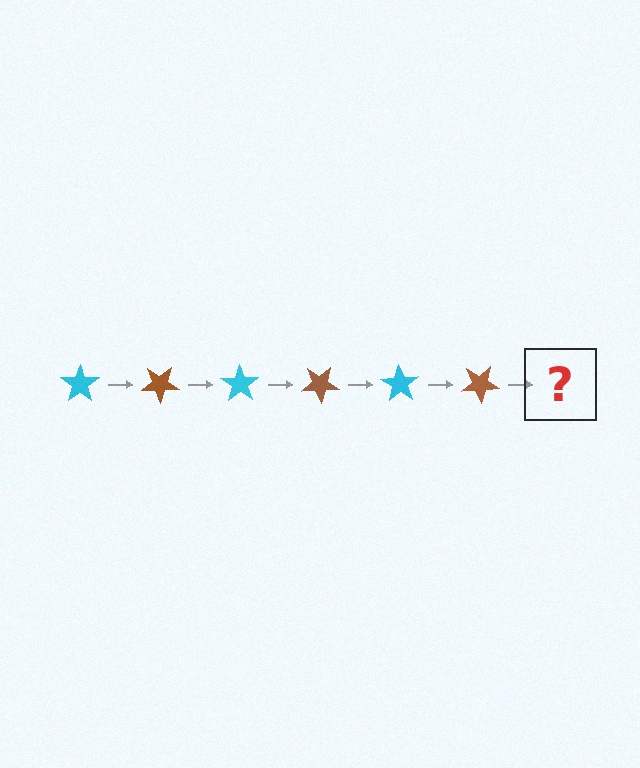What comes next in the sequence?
The next element should be a cyan star, rotated 210 degrees from the start.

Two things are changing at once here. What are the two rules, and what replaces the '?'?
The two rules are that it rotates 35 degrees each step and the color cycles through cyan and brown. The '?' should be a cyan star, rotated 210 degrees from the start.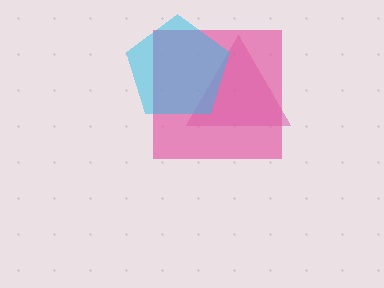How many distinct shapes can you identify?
There are 3 distinct shapes: a magenta triangle, a pink square, a cyan pentagon.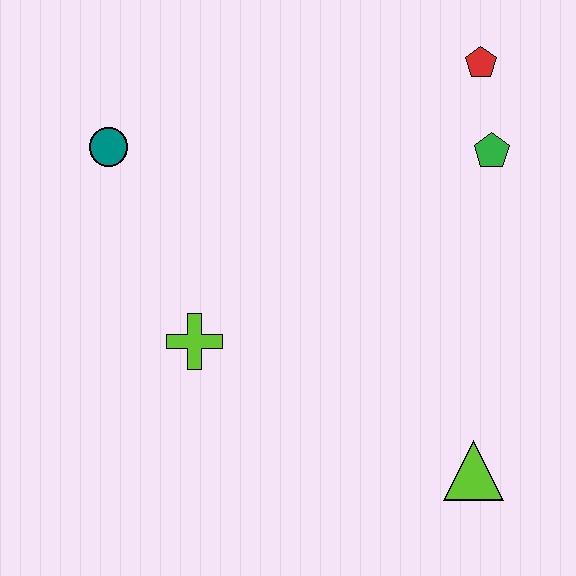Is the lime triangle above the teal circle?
No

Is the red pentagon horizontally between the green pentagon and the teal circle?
Yes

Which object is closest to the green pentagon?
The red pentagon is closest to the green pentagon.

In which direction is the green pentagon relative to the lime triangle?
The green pentagon is above the lime triangle.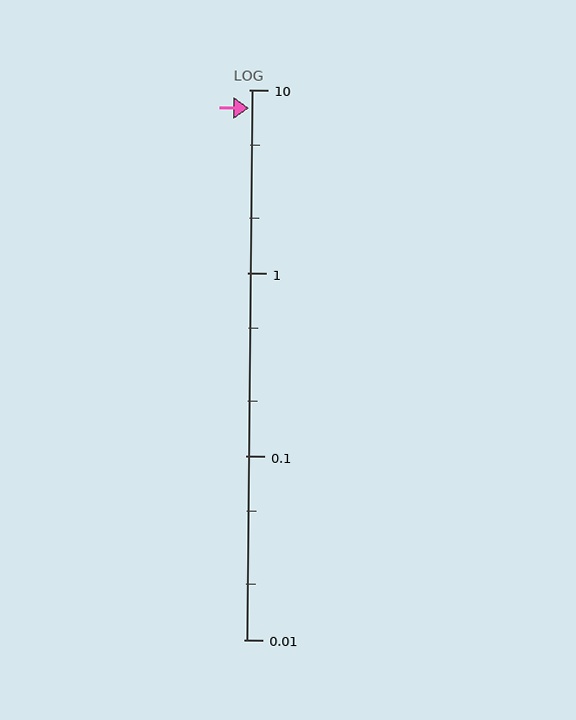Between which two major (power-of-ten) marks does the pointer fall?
The pointer is between 1 and 10.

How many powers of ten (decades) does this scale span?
The scale spans 3 decades, from 0.01 to 10.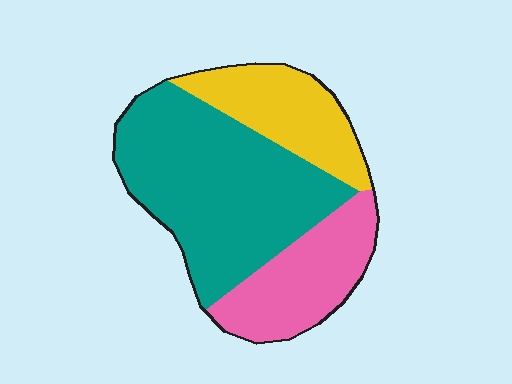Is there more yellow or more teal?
Teal.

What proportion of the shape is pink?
Pink takes up between a sixth and a third of the shape.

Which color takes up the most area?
Teal, at roughly 55%.